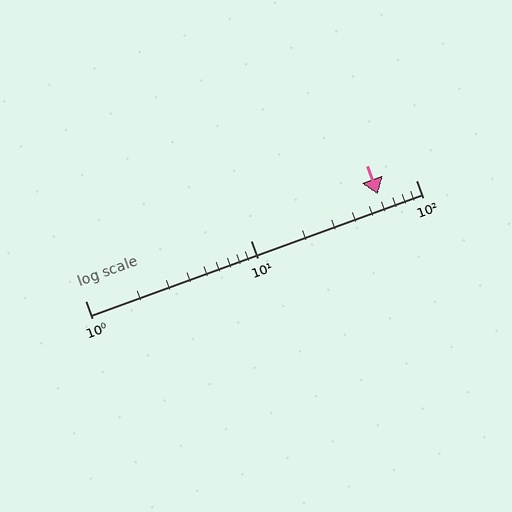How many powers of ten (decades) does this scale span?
The scale spans 2 decades, from 1 to 100.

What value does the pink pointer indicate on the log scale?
The pointer indicates approximately 59.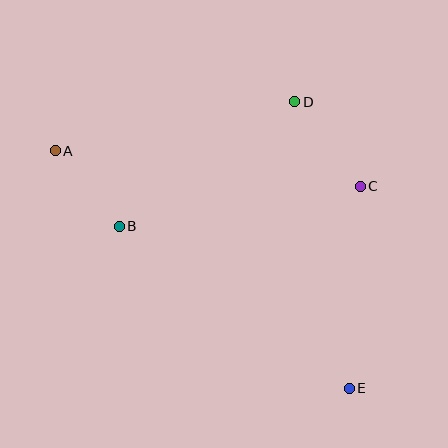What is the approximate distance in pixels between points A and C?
The distance between A and C is approximately 307 pixels.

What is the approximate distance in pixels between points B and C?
The distance between B and C is approximately 244 pixels.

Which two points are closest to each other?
Points A and B are closest to each other.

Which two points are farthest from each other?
Points A and E are farthest from each other.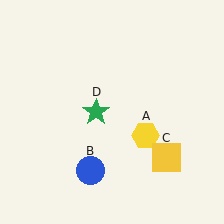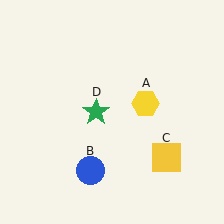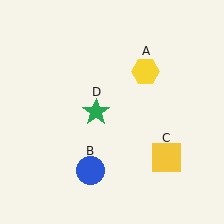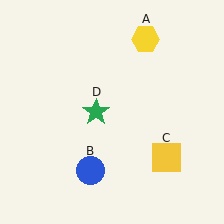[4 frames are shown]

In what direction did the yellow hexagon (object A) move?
The yellow hexagon (object A) moved up.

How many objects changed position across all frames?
1 object changed position: yellow hexagon (object A).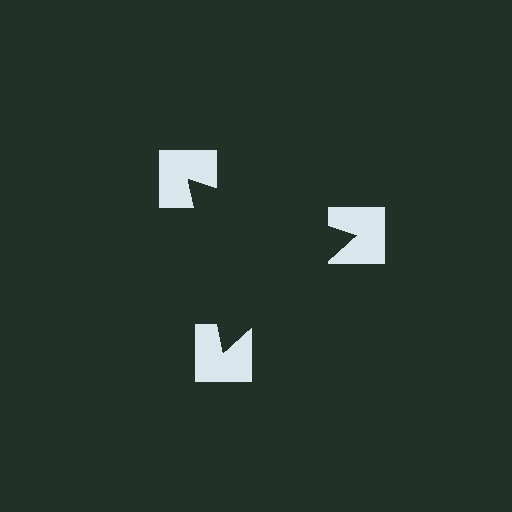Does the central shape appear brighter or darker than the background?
It typically appears slightly darker than the background, even though no actual brightness change is drawn.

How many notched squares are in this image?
There are 3 — one at each vertex of the illusory triangle.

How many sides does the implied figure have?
3 sides.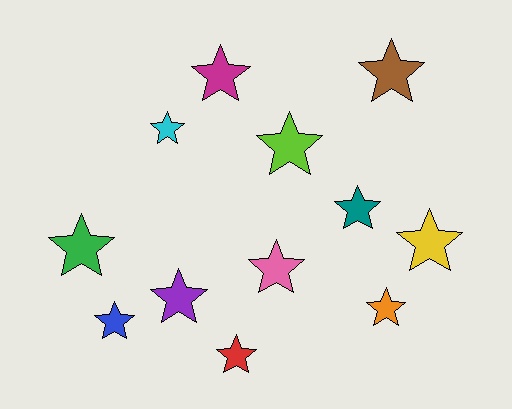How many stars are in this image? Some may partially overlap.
There are 12 stars.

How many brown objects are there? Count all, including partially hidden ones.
There is 1 brown object.